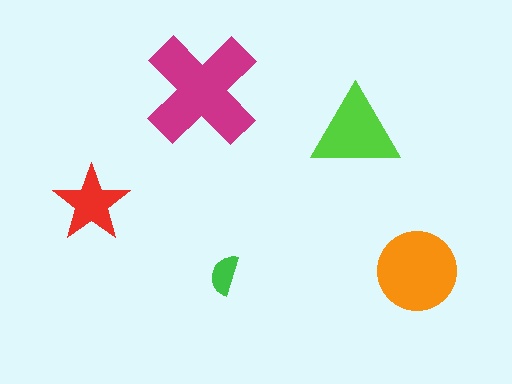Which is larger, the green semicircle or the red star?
The red star.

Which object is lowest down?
The green semicircle is bottommost.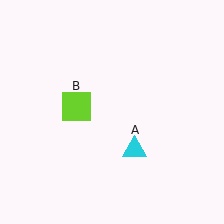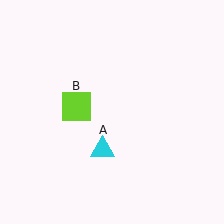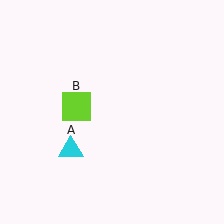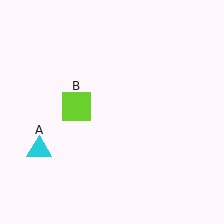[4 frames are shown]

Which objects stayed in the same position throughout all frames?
Lime square (object B) remained stationary.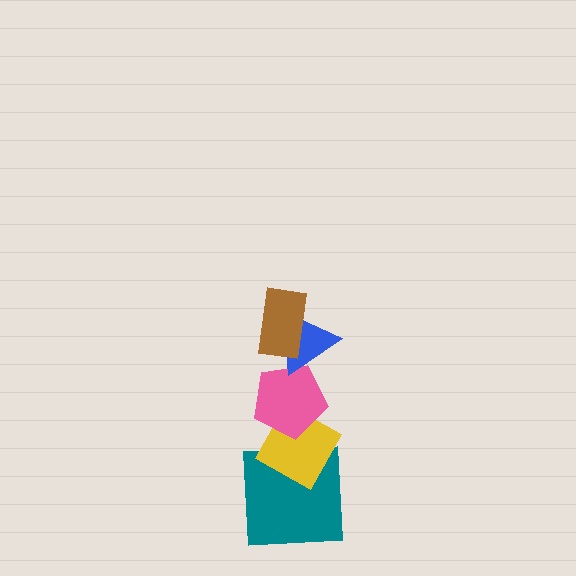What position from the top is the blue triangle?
The blue triangle is 2nd from the top.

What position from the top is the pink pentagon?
The pink pentagon is 3rd from the top.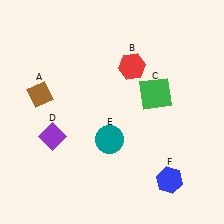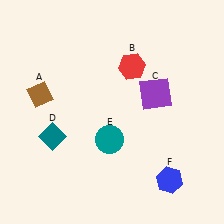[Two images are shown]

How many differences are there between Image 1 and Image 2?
There are 2 differences between the two images.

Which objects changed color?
C changed from green to purple. D changed from purple to teal.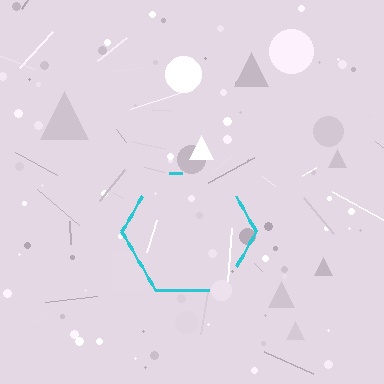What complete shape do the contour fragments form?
The contour fragments form a hexagon.